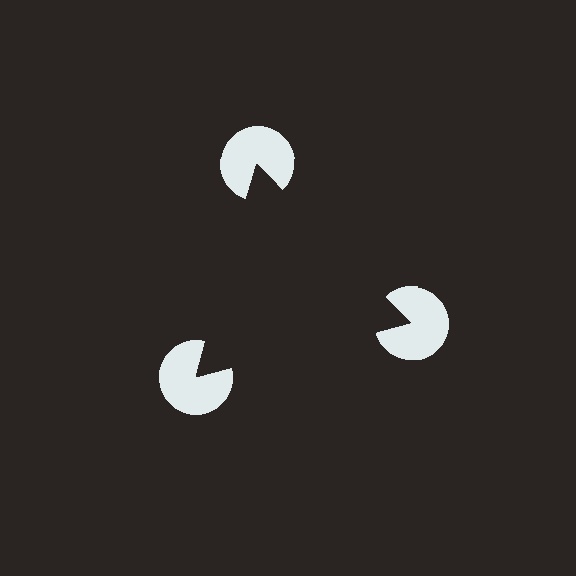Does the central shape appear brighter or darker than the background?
It typically appears slightly darker than the background, even though no actual brightness change is drawn.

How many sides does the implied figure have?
3 sides.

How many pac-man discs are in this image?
There are 3 — one at each vertex of the illusory triangle.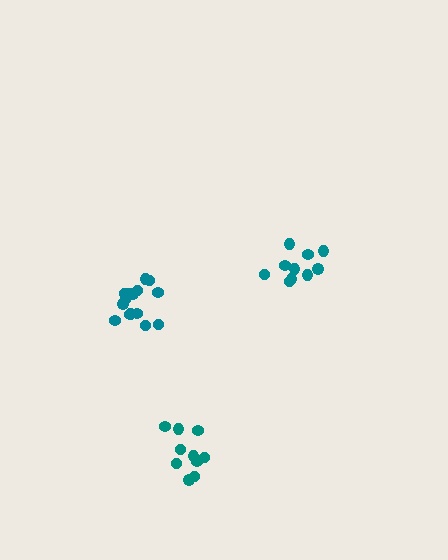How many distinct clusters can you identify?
There are 3 distinct clusters.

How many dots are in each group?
Group 1: 15 dots, Group 2: 10 dots, Group 3: 10 dots (35 total).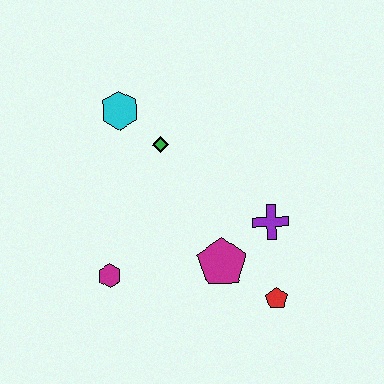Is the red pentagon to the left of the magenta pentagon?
No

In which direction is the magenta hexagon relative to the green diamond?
The magenta hexagon is below the green diamond.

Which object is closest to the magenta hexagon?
The magenta pentagon is closest to the magenta hexagon.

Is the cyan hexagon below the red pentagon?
No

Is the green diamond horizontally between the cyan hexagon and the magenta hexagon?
No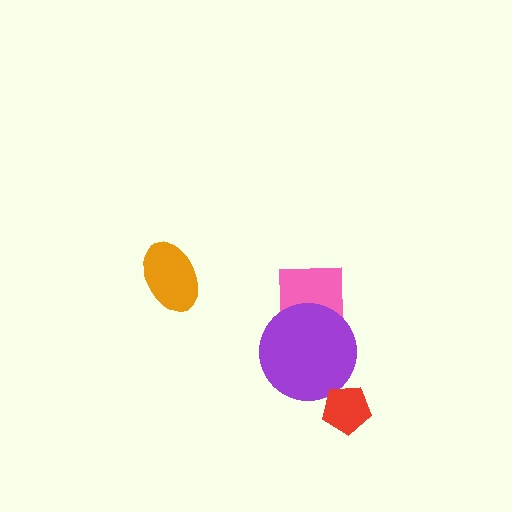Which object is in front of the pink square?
The purple circle is in front of the pink square.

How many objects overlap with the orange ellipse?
0 objects overlap with the orange ellipse.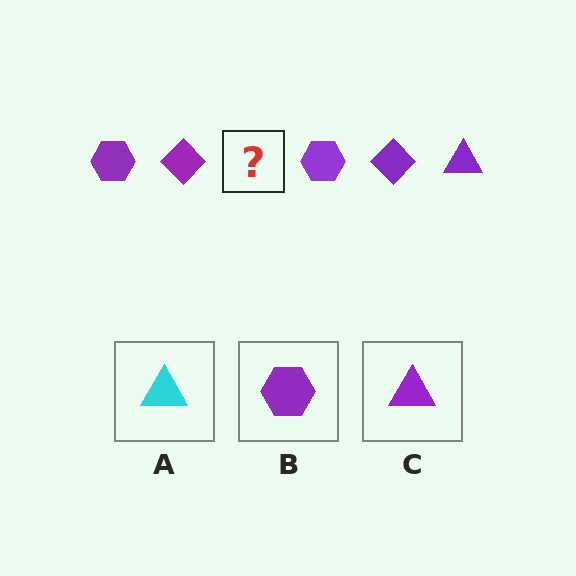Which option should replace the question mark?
Option C.